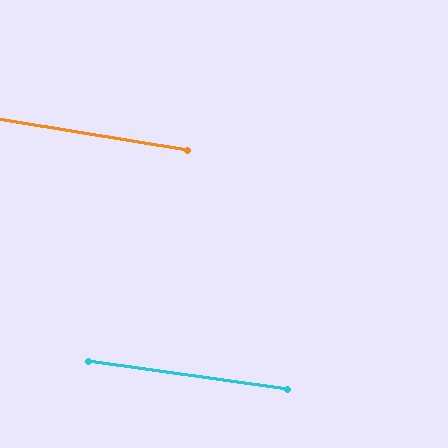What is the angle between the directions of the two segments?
Approximately 1 degree.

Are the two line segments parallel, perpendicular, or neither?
Parallel — their directions differ by only 0.9°.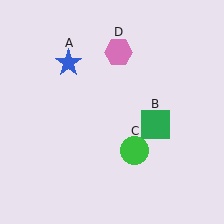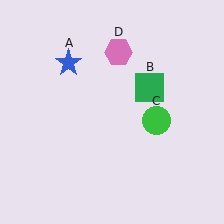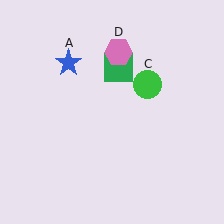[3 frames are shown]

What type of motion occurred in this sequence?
The green square (object B), green circle (object C) rotated counterclockwise around the center of the scene.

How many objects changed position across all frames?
2 objects changed position: green square (object B), green circle (object C).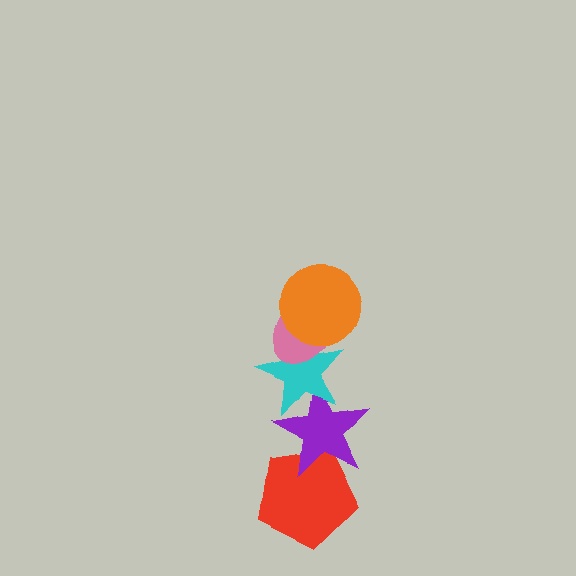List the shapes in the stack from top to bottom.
From top to bottom: the orange circle, the pink ellipse, the cyan star, the purple star, the red pentagon.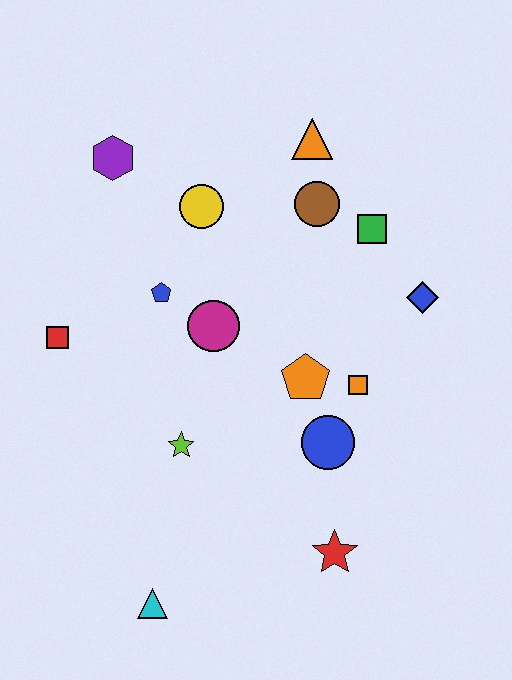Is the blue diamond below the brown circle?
Yes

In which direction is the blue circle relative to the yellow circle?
The blue circle is below the yellow circle.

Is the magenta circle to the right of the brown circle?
No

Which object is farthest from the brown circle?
The cyan triangle is farthest from the brown circle.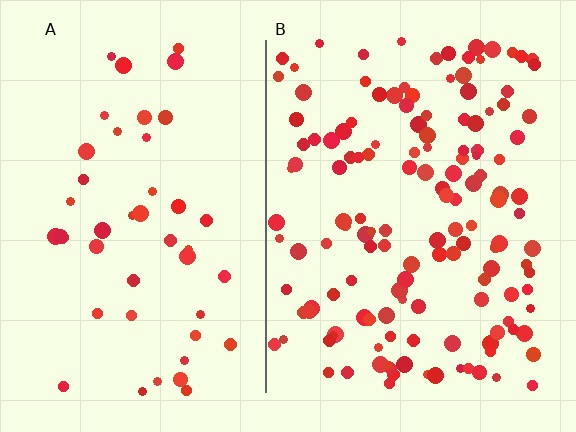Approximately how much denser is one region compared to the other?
Approximately 3.1× — region B over region A.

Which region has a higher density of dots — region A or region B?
B (the right).